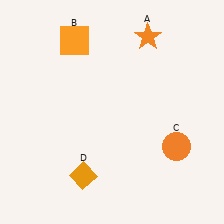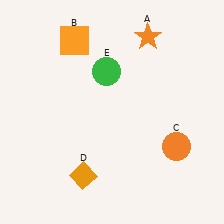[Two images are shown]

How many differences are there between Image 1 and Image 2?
There is 1 difference between the two images.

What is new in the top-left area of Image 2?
A green circle (E) was added in the top-left area of Image 2.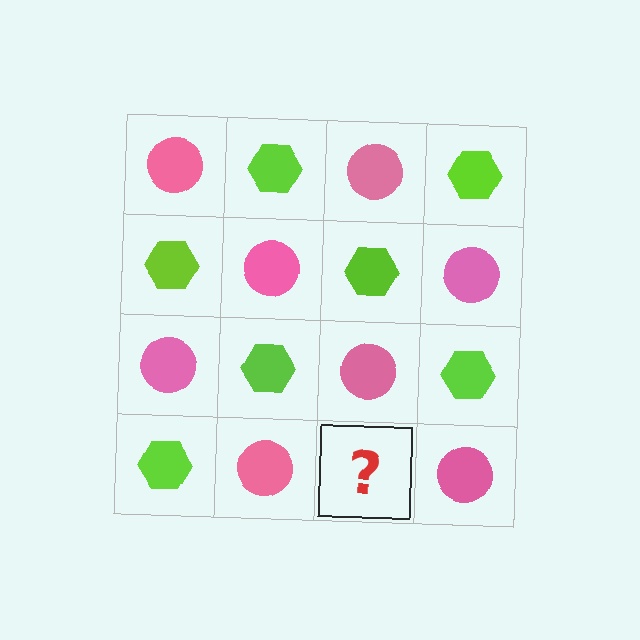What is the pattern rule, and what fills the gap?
The rule is that it alternates pink circle and lime hexagon in a checkerboard pattern. The gap should be filled with a lime hexagon.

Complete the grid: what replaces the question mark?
The question mark should be replaced with a lime hexagon.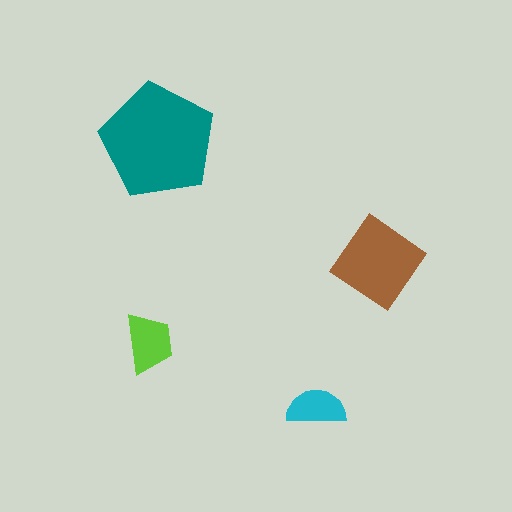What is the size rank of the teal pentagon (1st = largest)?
1st.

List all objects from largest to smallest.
The teal pentagon, the brown diamond, the lime trapezoid, the cyan semicircle.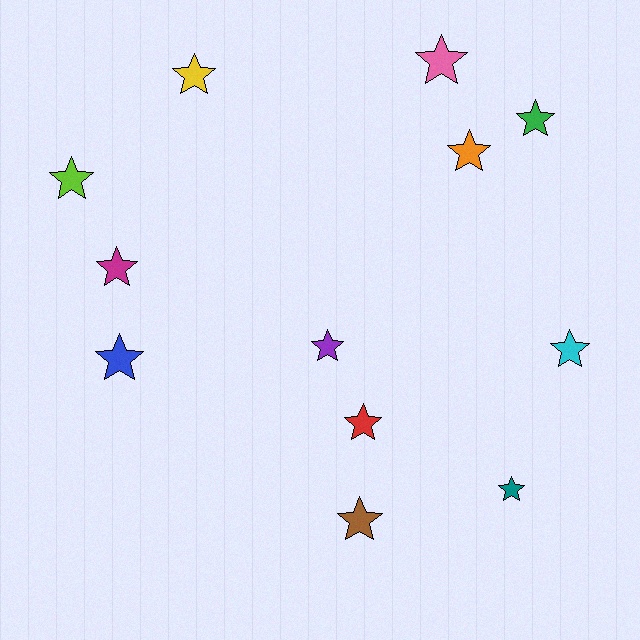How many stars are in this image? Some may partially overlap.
There are 12 stars.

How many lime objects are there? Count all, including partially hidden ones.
There is 1 lime object.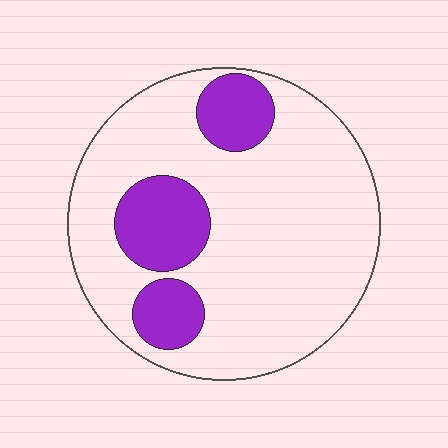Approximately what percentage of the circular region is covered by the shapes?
Approximately 20%.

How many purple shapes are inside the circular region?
3.